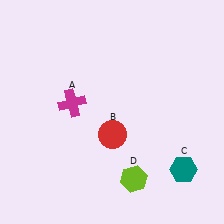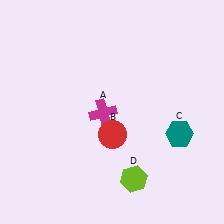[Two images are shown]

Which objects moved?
The objects that moved are: the magenta cross (A), the teal hexagon (C).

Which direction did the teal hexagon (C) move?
The teal hexagon (C) moved up.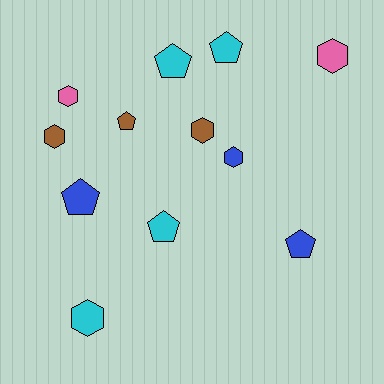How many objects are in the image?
There are 12 objects.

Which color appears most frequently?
Cyan, with 4 objects.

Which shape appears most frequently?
Hexagon, with 6 objects.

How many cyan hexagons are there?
There is 1 cyan hexagon.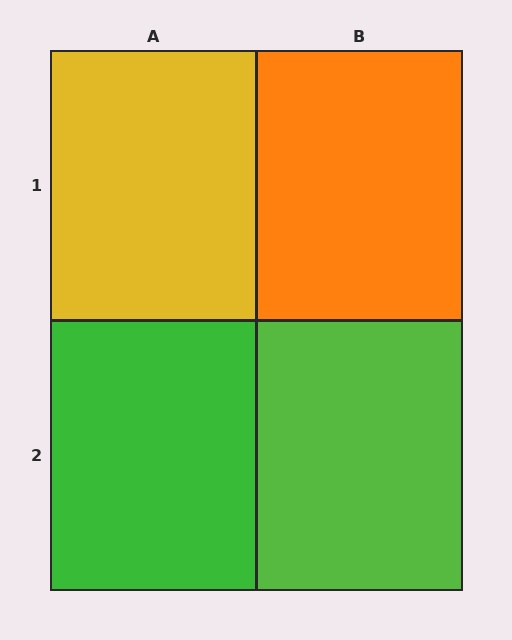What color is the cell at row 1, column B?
Orange.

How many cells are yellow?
1 cell is yellow.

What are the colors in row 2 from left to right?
Green, lime.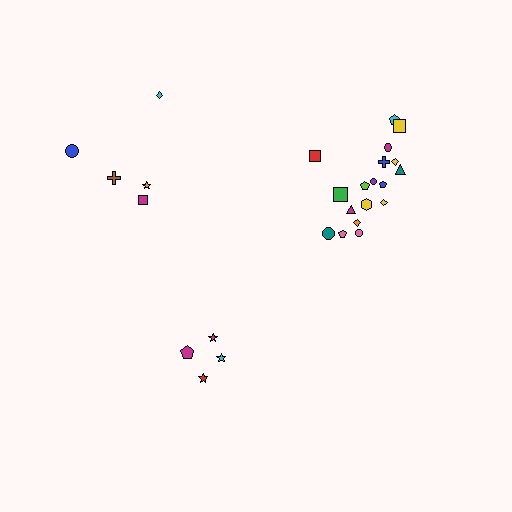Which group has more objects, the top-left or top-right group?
The top-right group.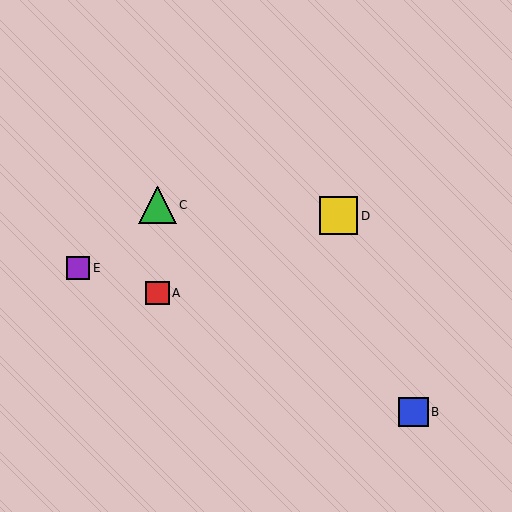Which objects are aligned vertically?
Objects A, C are aligned vertically.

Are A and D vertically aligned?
No, A is at x≈157 and D is at x≈339.